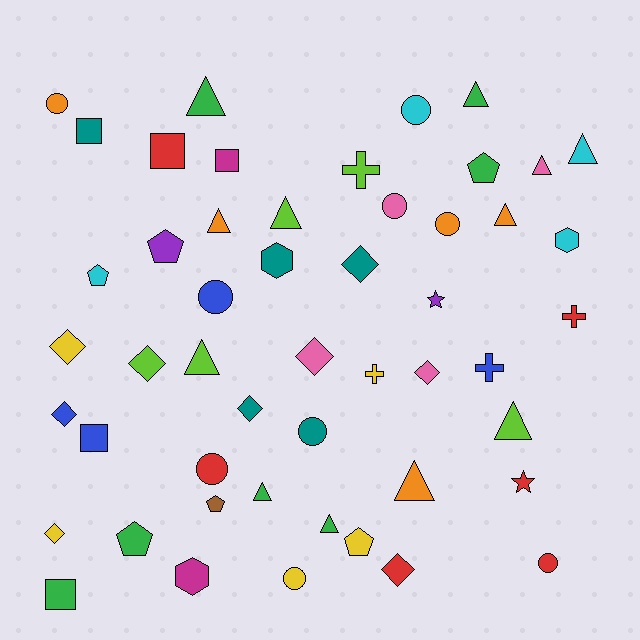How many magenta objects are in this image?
There are 2 magenta objects.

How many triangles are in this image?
There are 12 triangles.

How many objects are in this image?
There are 50 objects.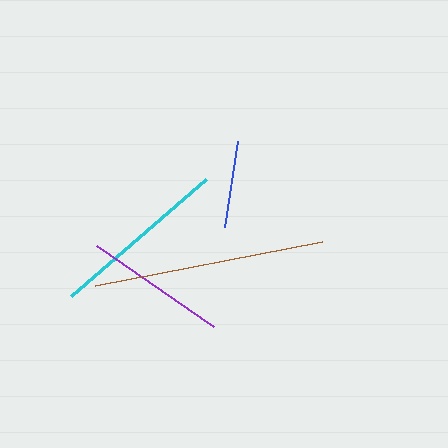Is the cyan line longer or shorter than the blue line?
The cyan line is longer than the blue line.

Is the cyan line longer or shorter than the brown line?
The brown line is longer than the cyan line.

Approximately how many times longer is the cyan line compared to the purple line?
The cyan line is approximately 1.3 times the length of the purple line.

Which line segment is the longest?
The brown line is the longest at approximately 232 pixels.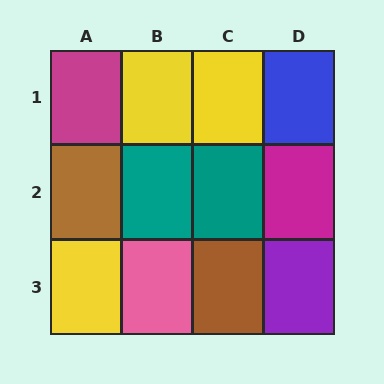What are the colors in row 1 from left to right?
Magenta, yellow, yellow, blue.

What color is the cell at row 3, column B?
Pink.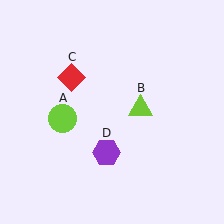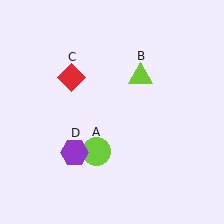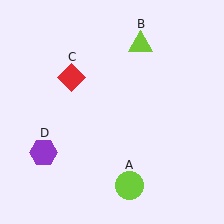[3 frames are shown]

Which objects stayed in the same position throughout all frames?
Red diamond (object C) remained stationary.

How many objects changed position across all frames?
3 objects changed position: lime circle (object A), lime triangle (object B), purple hexagon (object D).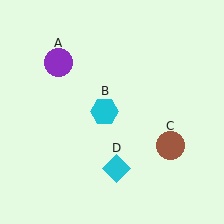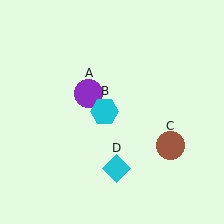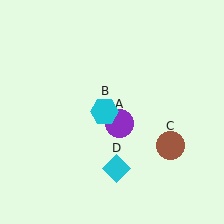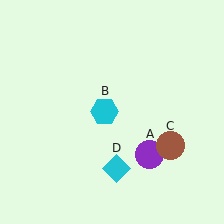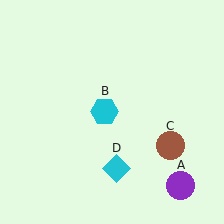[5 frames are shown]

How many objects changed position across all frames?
1 object changed position: purple circle (object A).